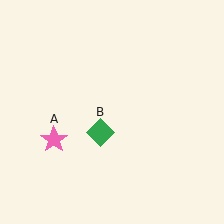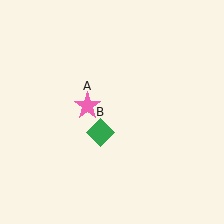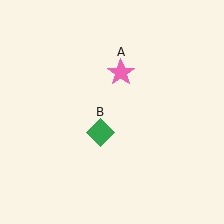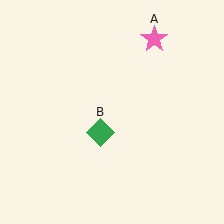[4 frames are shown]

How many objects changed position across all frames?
1 object changed position: pink star (object A).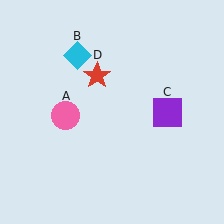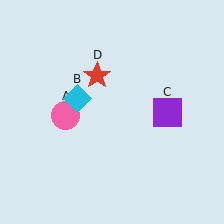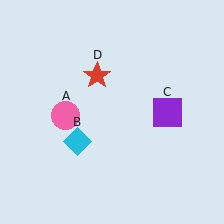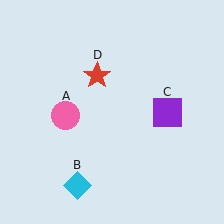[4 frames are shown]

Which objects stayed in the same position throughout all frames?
Pink circle (object A) and purple square (object C) and red star (object D) remained stationary.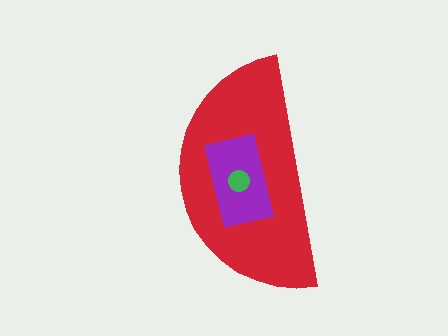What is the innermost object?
The green circle.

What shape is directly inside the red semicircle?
The purple rectangle.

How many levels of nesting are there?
3.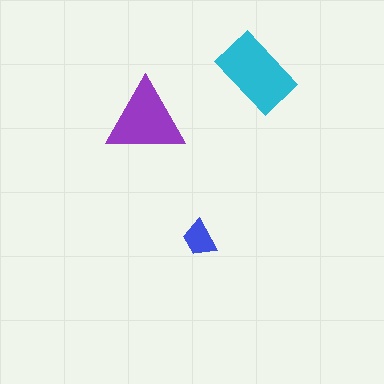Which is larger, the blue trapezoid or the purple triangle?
The purple triangle.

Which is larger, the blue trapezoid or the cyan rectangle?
The cyan rectangle.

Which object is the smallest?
The blue trapezoid.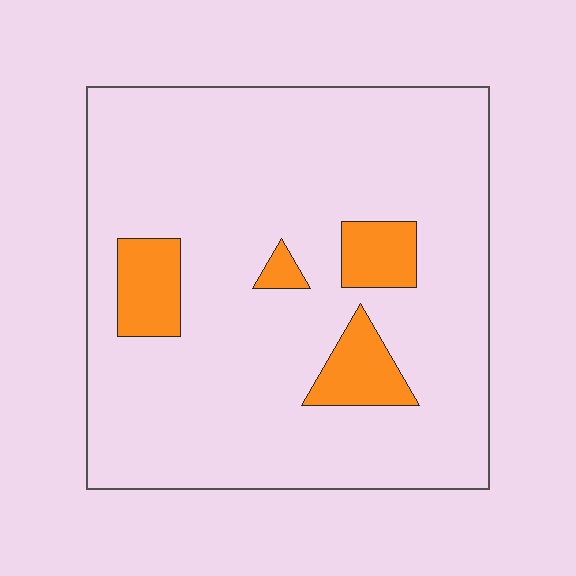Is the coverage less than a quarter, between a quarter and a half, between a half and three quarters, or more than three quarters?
Less than a quarter.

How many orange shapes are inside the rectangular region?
4.